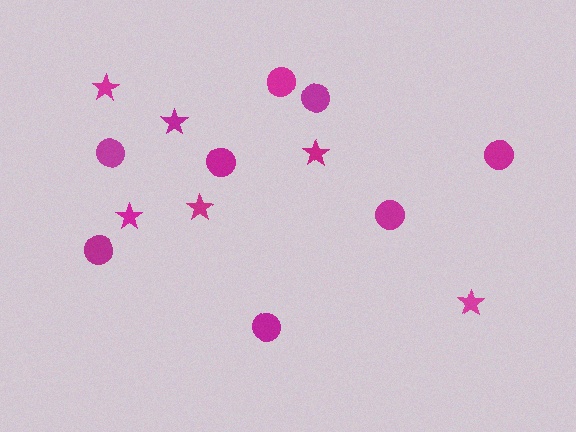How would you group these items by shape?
There are 2 groups: one group of circles (8) and one group of stars (6).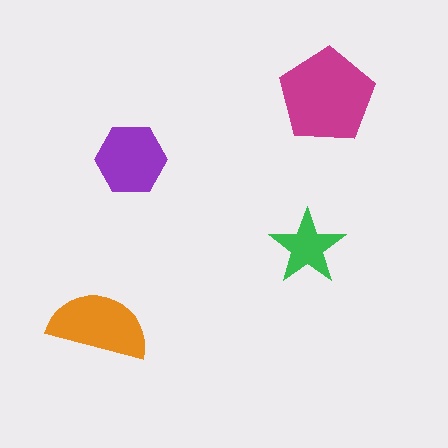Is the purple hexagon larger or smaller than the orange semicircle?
Smaller.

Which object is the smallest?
The green star.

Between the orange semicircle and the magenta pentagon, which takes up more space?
The magenta pentagon.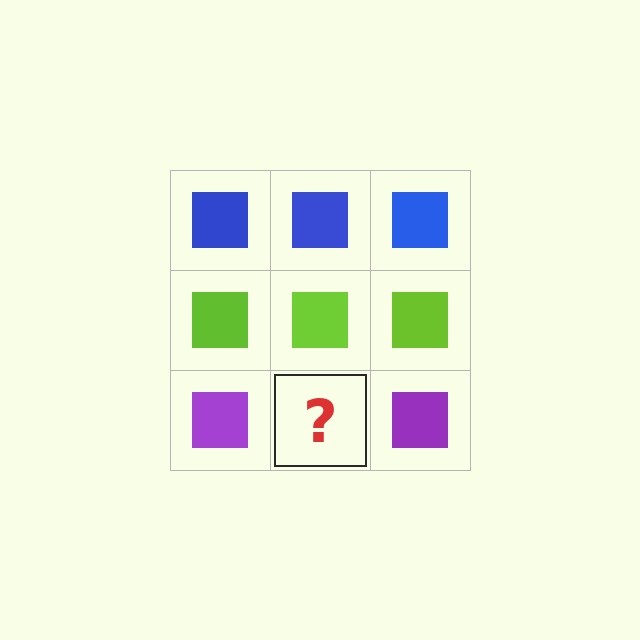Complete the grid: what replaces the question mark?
The question mark should be replaced with a purple square.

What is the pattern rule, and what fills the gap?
The rule is that each row has a consistent color. The gap should be filled with a purple square.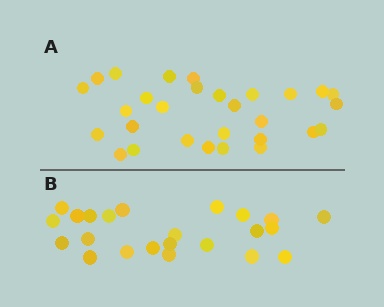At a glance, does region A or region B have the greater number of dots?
Region A (the top region) has more dots.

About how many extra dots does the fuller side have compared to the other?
Region A has about 6 more dots than region B.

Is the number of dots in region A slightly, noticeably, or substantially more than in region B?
Region A has noticeably more, but not dramatically so. The ratio is roughly 1.3 to 1.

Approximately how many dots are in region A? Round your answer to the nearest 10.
About 30 dots. (The exact count is 29, which rounds to 30.)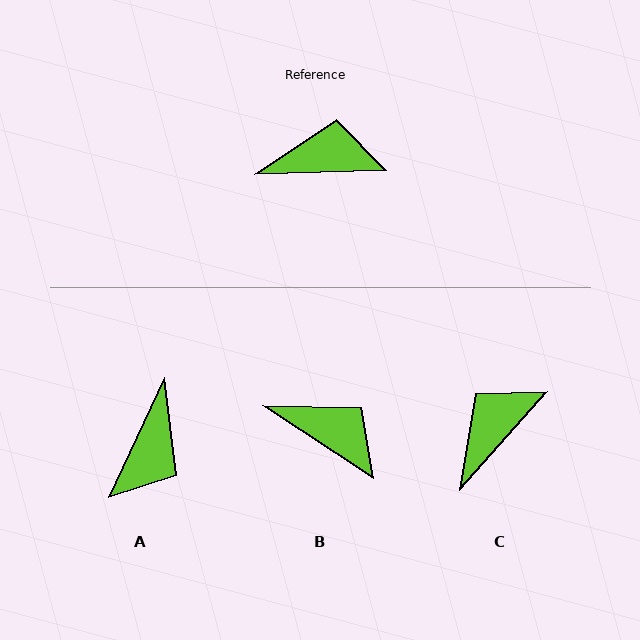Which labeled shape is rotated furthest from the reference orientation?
A, about 117 degrees away.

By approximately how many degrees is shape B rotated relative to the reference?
Approximately 35 degrees clockwise.